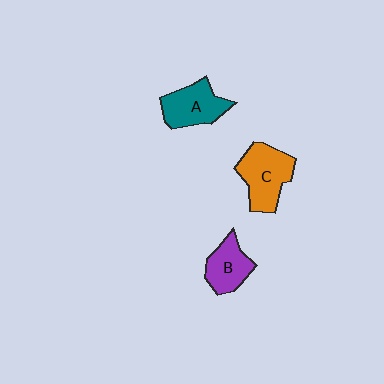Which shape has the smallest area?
Shape B (purple).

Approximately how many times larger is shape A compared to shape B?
Approximately 1.2 times.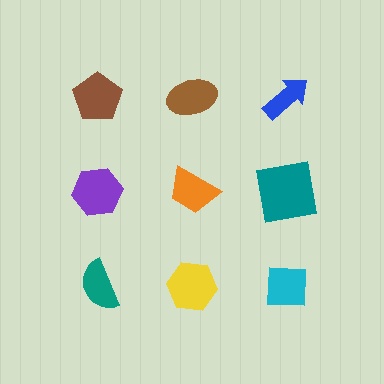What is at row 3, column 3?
A cyan square.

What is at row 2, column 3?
A teal square.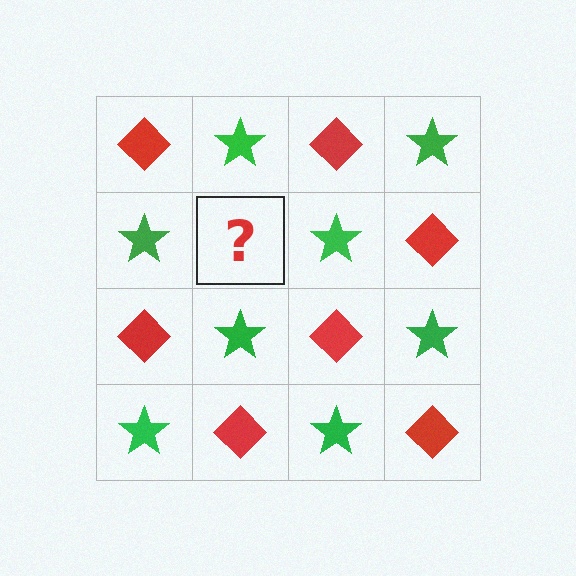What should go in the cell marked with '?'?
The missing cell should contain a red diamond.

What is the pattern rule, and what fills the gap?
The rule is that it alternates red diamond and green star in a checkerboard pattern. The gap should be filled with a red diamond.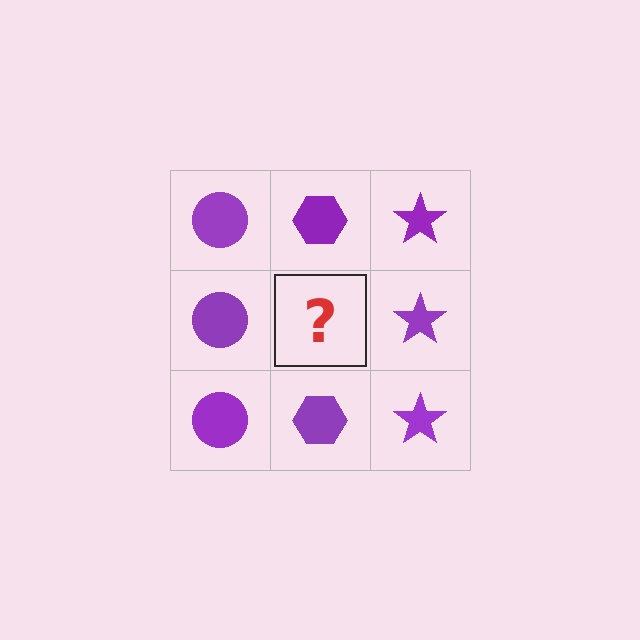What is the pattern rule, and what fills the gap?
The rule is that each column has a consistent shape. The gap should be filled with a purple hexagon.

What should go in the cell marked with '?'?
The missing cell should contain a purple hexagon.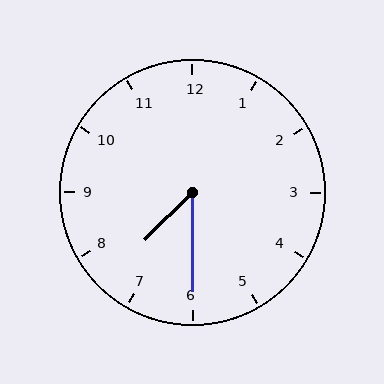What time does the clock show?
7:30.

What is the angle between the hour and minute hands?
Approximately 45 degrees.